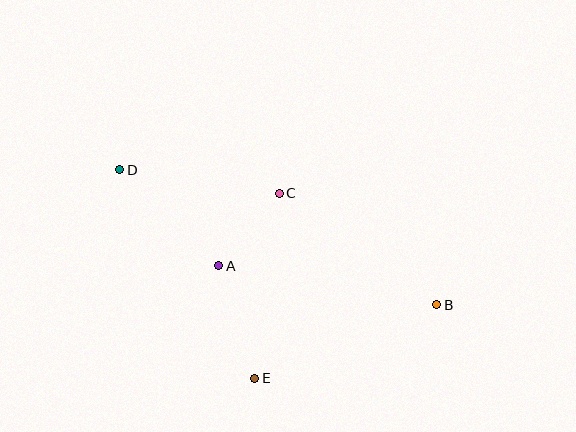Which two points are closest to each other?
Points A and C are closest to each other.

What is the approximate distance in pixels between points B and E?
The distance between B and E is approximately 196 pixels.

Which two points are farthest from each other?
Points B and D are farthest from each other.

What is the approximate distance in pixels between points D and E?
The distance between D and E is approximately 248 pixels.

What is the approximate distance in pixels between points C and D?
The distance between C and D is approximately 161 pixels.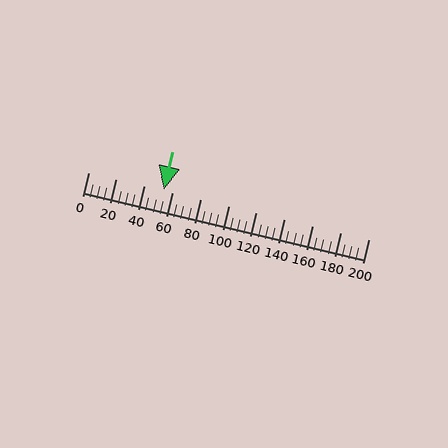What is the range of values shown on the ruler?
The ruler shows values from 0 to 200.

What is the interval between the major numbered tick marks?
The major tick marks are spaced 20 units apart.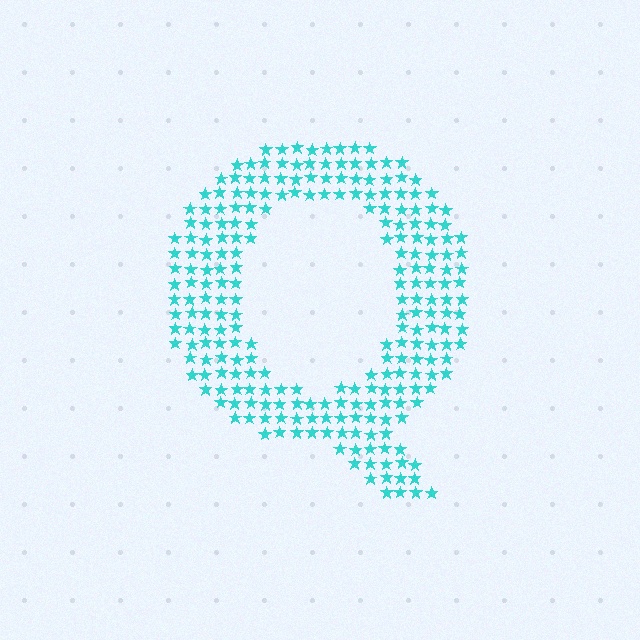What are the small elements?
The small elements are stars.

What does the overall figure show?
The overall figure shows the letter Q.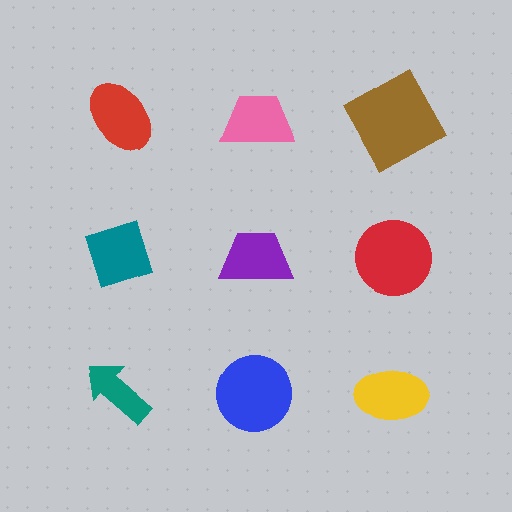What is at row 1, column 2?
A pink trapezoid.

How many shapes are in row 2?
3 shapes.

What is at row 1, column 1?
A red ellipse.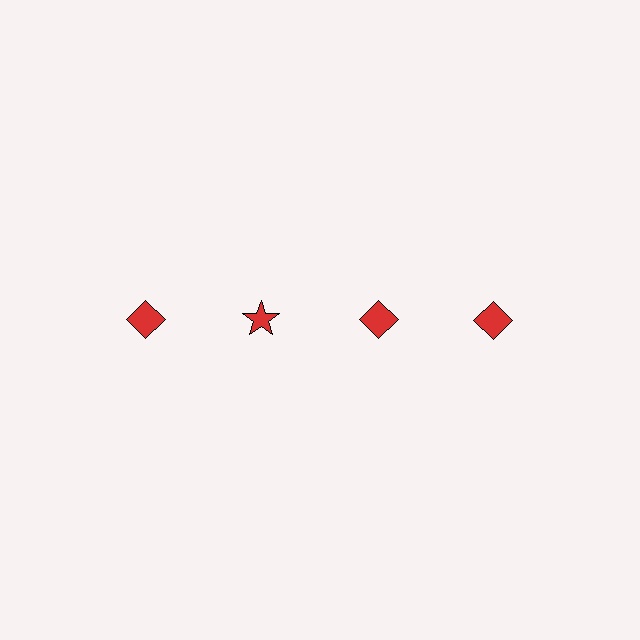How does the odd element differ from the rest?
It has a different shape: star instead of diamond.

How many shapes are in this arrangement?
There are 4 shapes arranged in a grid pattern.